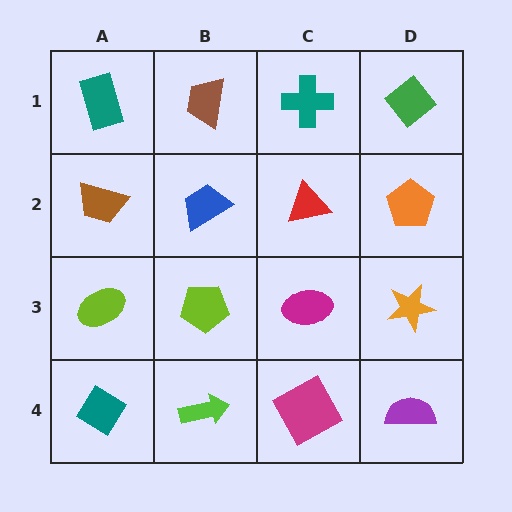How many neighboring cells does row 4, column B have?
3.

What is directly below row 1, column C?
A red triangle.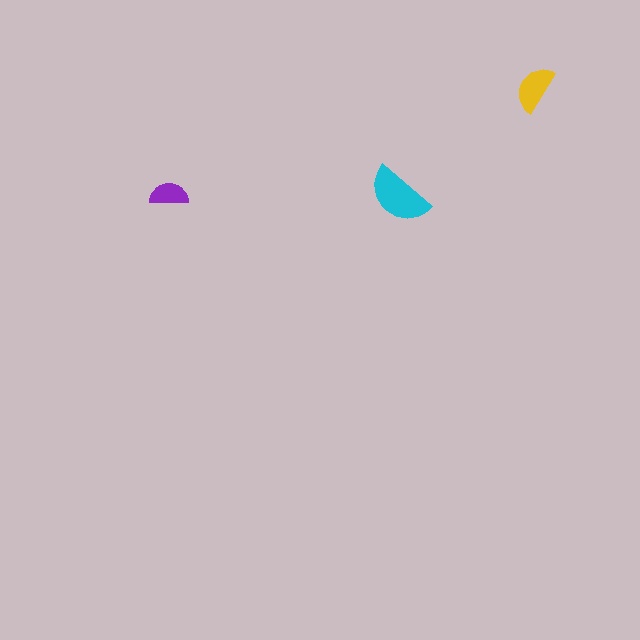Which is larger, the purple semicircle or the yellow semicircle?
The yellow one.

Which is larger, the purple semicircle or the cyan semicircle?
The cyan one.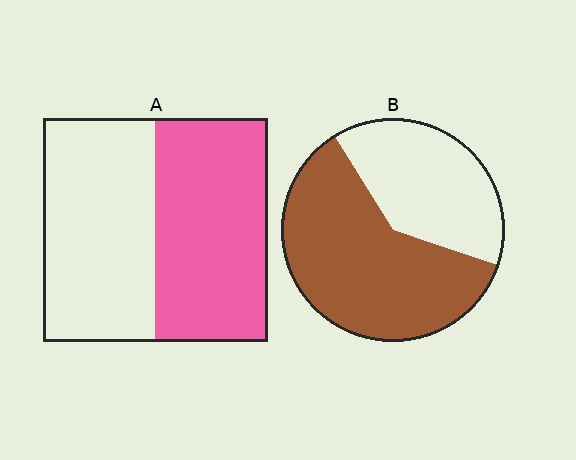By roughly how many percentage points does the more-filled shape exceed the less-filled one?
By roughly 10 percentage points (B over A).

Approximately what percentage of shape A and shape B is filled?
A is approximately 50% and B is approximately 60%.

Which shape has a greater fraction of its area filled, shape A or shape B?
Shape B.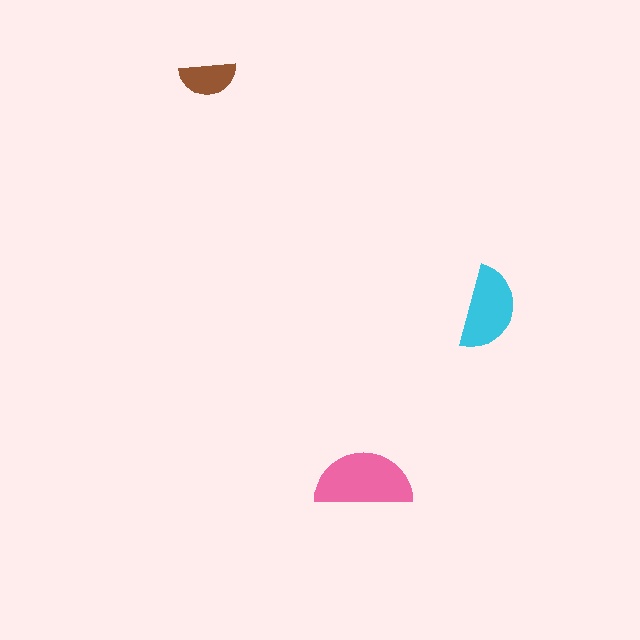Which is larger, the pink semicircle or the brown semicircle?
The pink one.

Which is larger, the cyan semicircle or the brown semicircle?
The cyan one.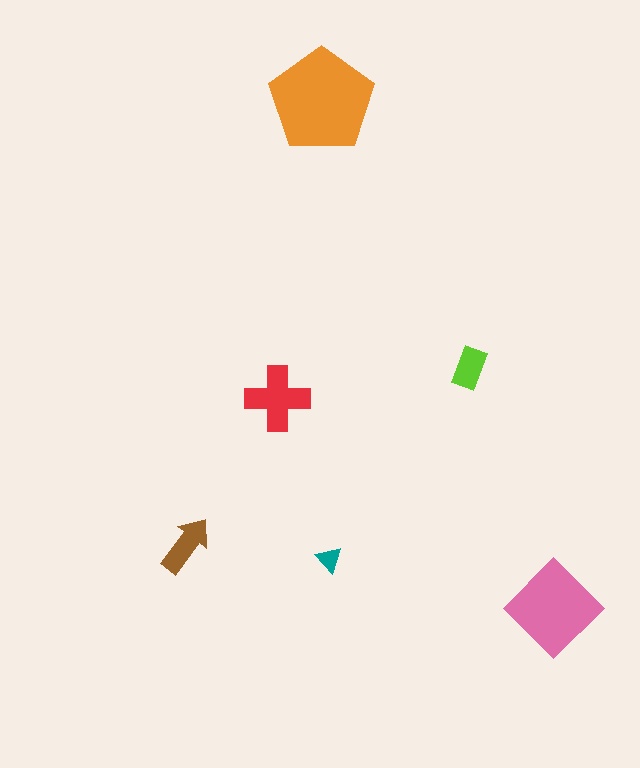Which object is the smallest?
The teal triangle.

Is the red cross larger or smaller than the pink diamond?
Smaller.